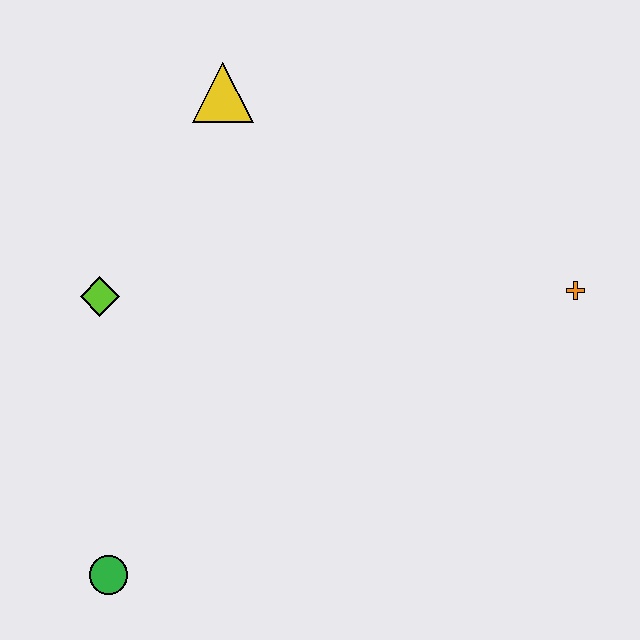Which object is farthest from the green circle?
The orange cross is farthest from the green circle.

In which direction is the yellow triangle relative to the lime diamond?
The yellow triangle is above the lime diamond.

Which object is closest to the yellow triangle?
The lime diamond is closest to the yellow triangle.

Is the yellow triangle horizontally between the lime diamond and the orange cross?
Yes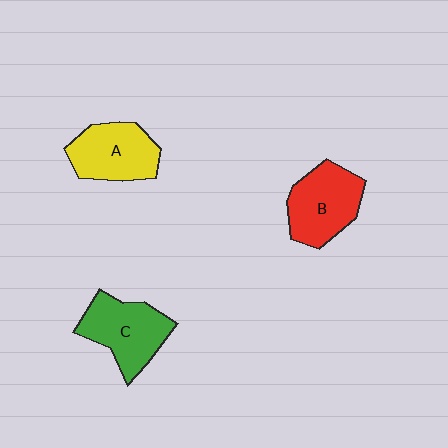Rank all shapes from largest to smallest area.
From largest to smallest: C (green), B (red), A (yellow).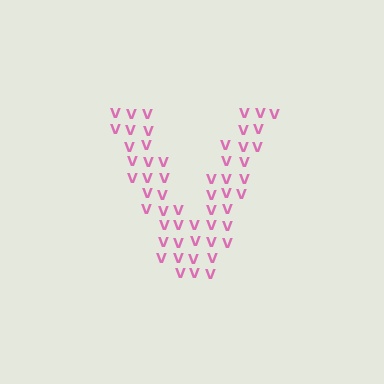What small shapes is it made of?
It is made of small letter V's.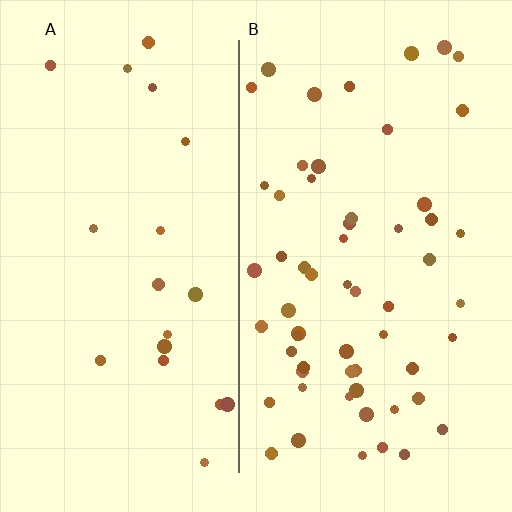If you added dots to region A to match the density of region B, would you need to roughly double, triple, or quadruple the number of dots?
Approximately triple.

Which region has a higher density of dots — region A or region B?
B (the right).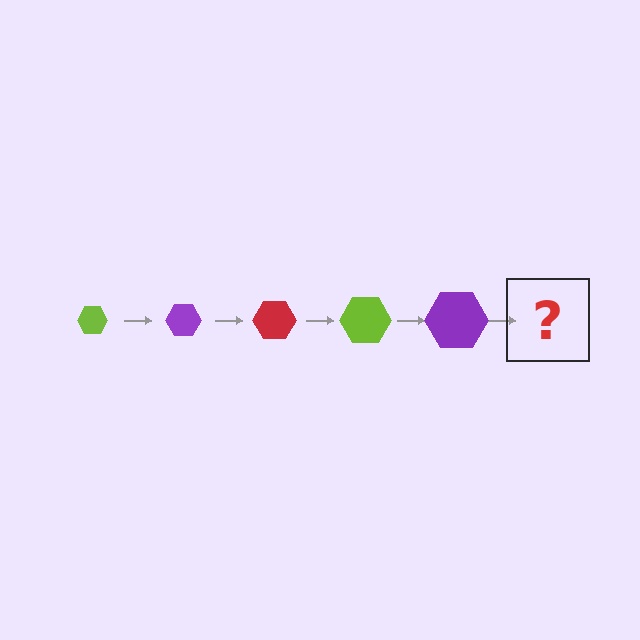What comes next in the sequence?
The next element should be a red hexagon, larger than the previous one.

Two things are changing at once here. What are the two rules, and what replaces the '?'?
The two rules are that the hexagon grows larger each step and the color cycles through lime, purple, and red. The '?' should be a red hexagon, larger than the previous one.